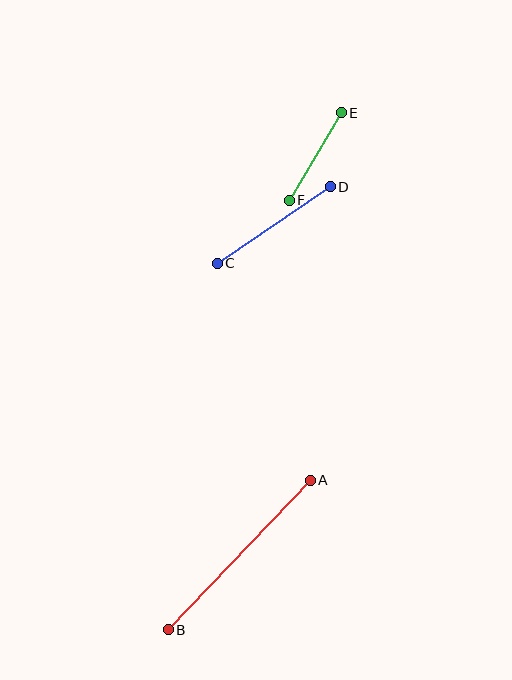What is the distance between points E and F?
The distance is approximately 102 pixels.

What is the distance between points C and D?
The distance is approximately 137 pixels.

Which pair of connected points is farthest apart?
Points A and B are farthest apart.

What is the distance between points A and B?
The distance is approximately 206 pixels.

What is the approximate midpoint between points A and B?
The midpoint is at approximately (239, 555) pixels.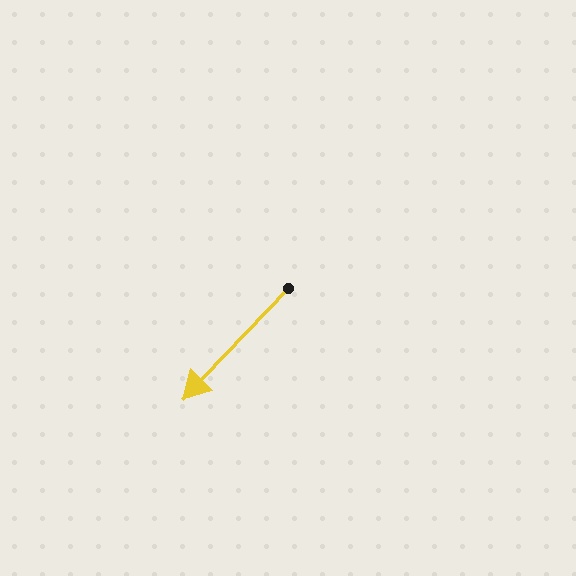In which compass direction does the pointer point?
Southwest.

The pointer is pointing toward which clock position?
Roughly 7 o'clock.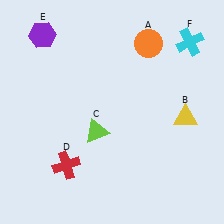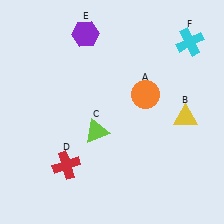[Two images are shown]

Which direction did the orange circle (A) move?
The orange circle (A) moved down.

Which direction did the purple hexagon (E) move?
The purple hexagon (E) moved right.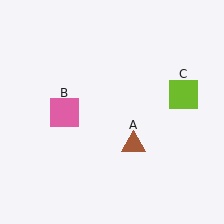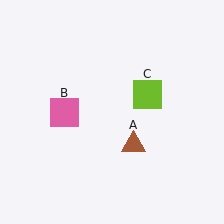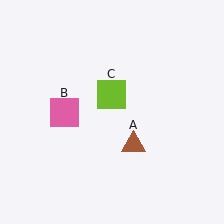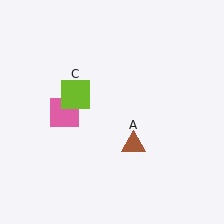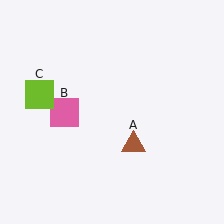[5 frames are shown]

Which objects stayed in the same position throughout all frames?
Brown triangle (object A) and pink square (object B) remained stationary.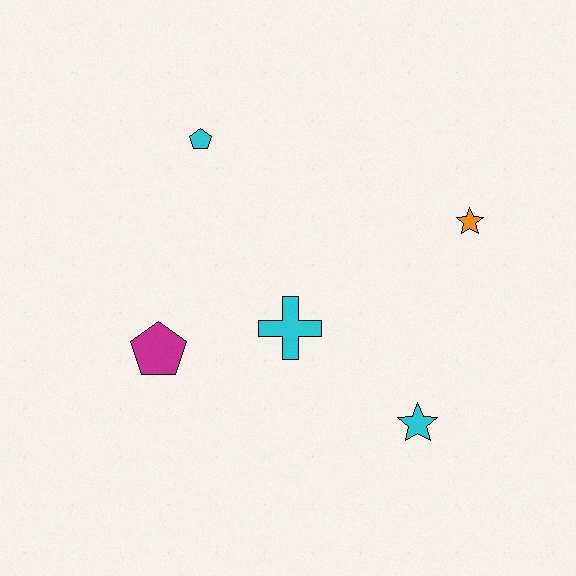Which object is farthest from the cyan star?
The cyan pentagon is farthest from the cyan star.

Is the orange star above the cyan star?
Yes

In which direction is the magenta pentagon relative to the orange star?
The magenta pentagon is to the left of the orange star.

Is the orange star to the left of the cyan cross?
No